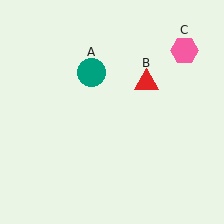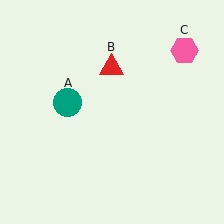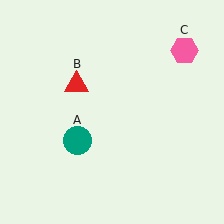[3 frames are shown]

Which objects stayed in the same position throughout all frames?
Pink hexagon (object C) remained stationary.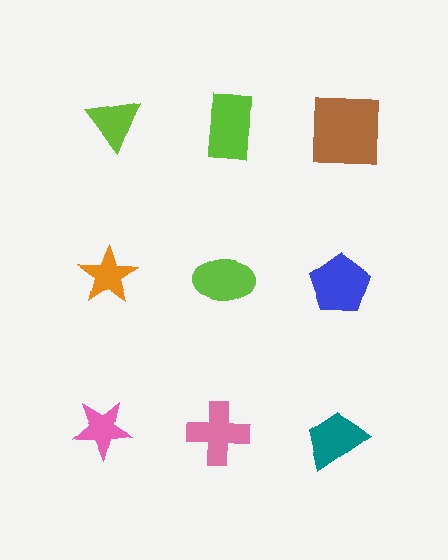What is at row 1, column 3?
A brown square.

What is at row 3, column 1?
A pink star.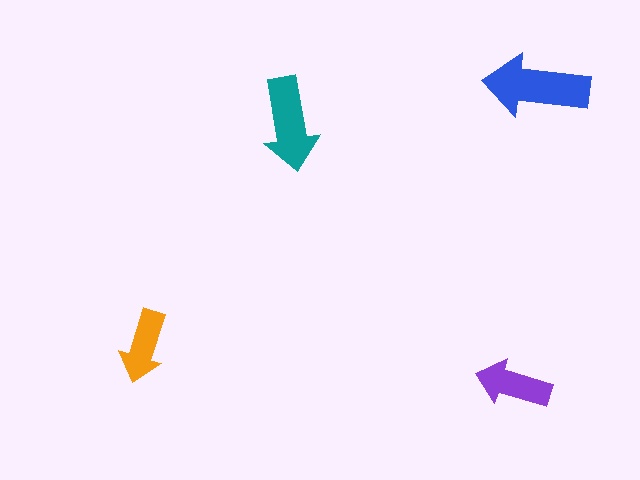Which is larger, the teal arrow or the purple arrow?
The teal one.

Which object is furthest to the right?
The blue arrow is rightmost.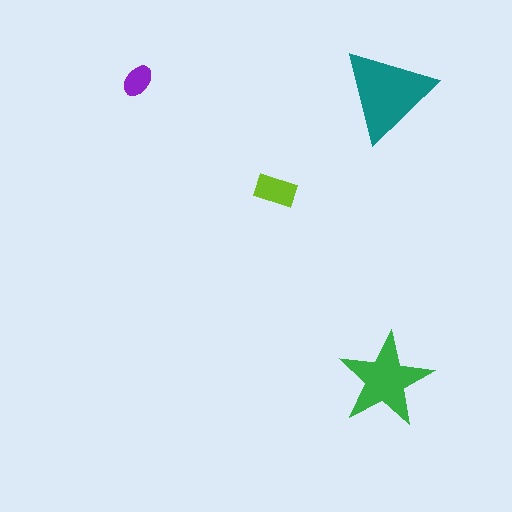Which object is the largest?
The teal triangle.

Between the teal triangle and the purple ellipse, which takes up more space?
The teal triangle.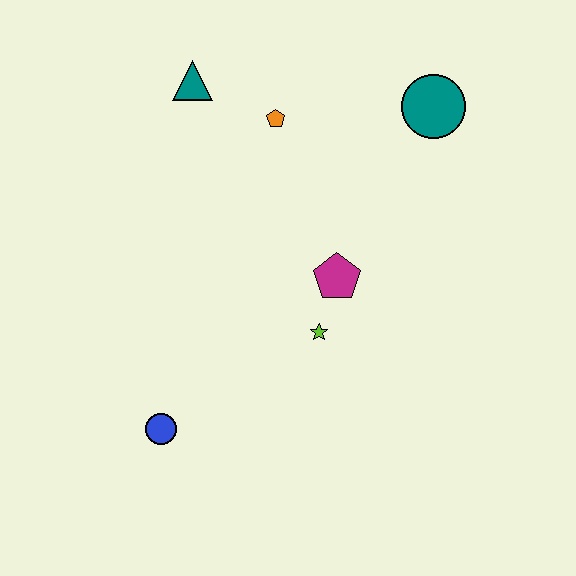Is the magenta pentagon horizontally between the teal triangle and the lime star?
No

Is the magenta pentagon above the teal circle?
No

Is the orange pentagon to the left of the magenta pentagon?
Yes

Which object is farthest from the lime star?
The teal triangle is farthest from the lime star.